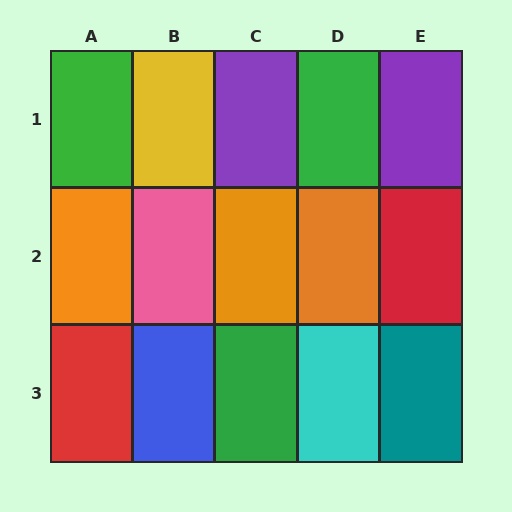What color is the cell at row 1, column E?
Purple.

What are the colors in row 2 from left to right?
Orange, pink, orange, orange, red.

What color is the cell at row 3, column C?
Green.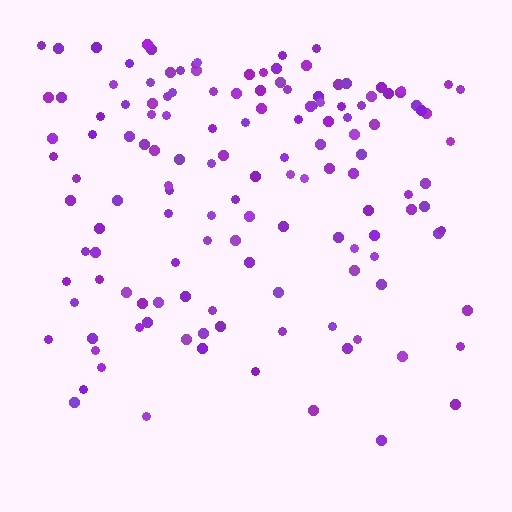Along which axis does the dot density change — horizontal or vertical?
Vertical.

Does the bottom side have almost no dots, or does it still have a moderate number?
Still a moderate number, just noticeably fewer than the top.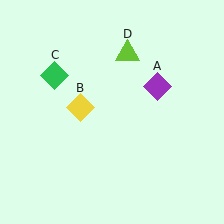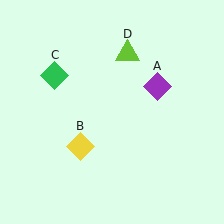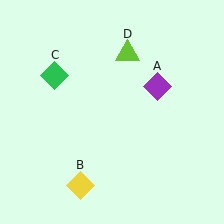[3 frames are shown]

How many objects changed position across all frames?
1 object changed position: yellow diamond (object B).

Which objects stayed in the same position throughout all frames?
Purple diamond (object A) and green diamond (object C) and lime triangle (object D) remained stationary.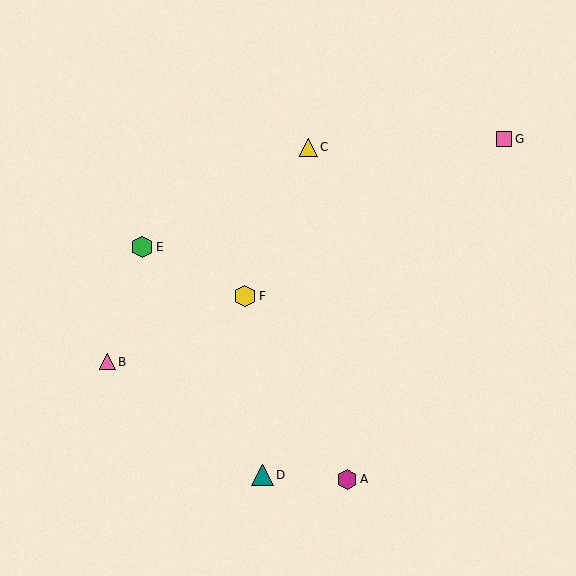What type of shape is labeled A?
Shape A is a magenta hexagon.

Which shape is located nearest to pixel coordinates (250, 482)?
The teal triangle (labeled D) at (263, 475) is nearest to that location.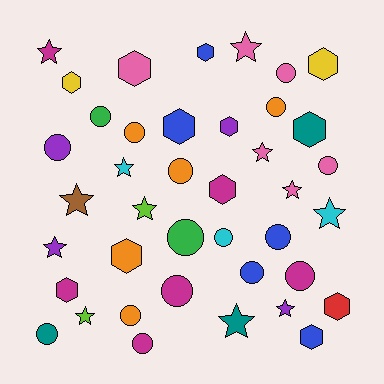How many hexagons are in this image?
There are 12 hexagons.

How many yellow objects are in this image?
There are 2 yellow objects.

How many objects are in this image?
There are 40 objects.